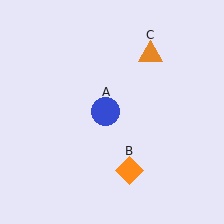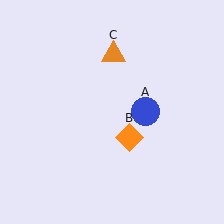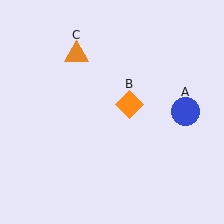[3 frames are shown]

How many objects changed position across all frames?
3 objects changed position: blue circle (object A), orange diamond (object B), orange triangle (object C).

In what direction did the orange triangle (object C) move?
The orange triangle (object C) moved left.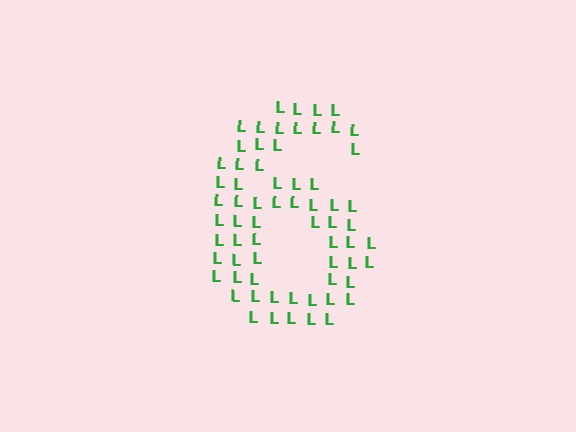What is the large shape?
The large shape is the digit 6.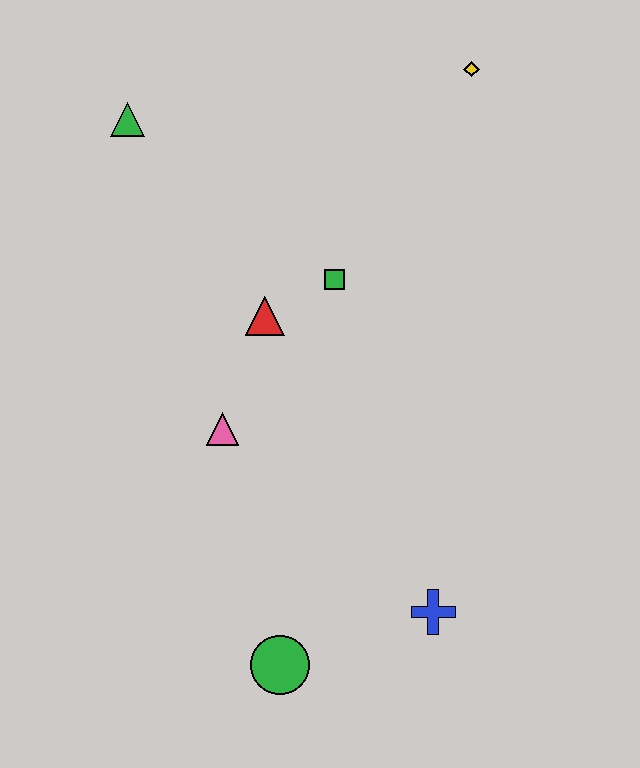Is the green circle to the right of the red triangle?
Yes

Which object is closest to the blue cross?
The green circle is closest to the blue cross.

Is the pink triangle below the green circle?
No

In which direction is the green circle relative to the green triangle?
The green circle is below the green triangle.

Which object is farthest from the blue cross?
The green triangle is farthest from the blue cross.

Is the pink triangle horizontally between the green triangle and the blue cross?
Yes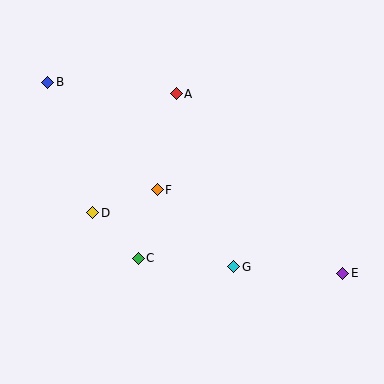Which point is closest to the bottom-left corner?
Point C is closest to the bottom-left corner.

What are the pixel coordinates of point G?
Point G is at (234, 267).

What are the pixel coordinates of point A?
Point A is at (176, 94).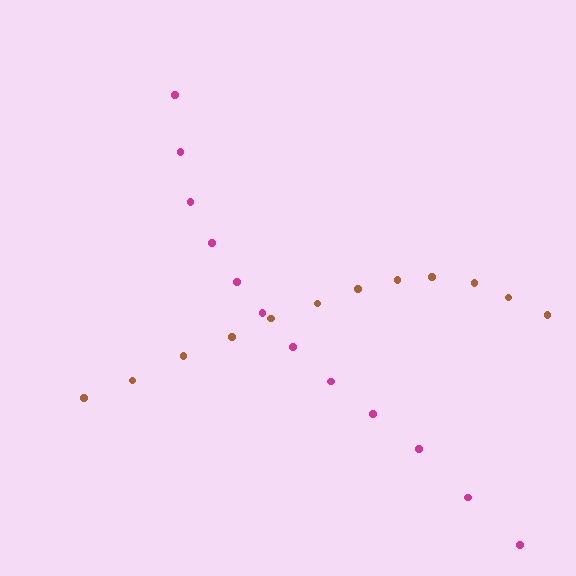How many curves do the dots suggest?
There are 2 distinct paths.